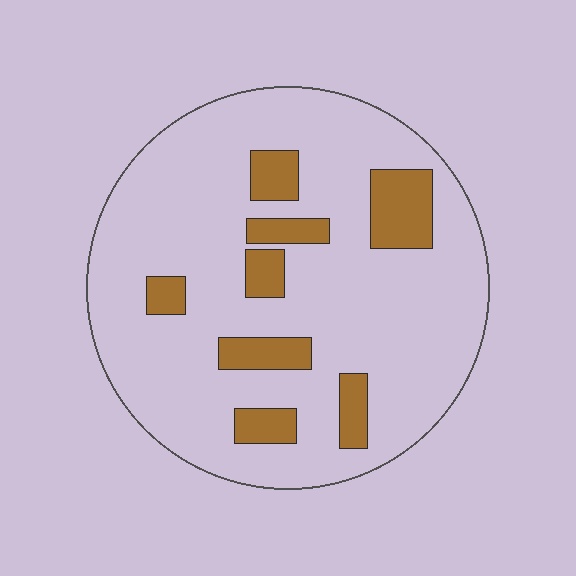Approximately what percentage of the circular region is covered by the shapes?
Approximately 15%.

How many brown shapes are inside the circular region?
8.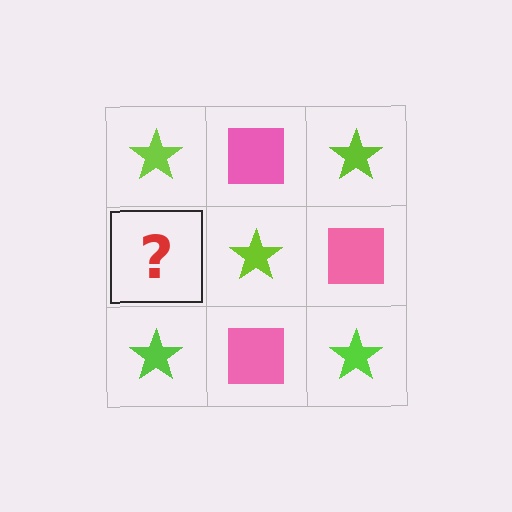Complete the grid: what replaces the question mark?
The question mark should be replaced with a pink square.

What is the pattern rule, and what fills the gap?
The rule is that it alternates lime star and pink square in a checkerboard pattern. The gap should be filled with a pink square.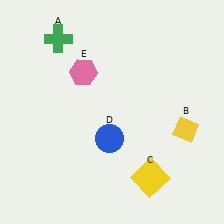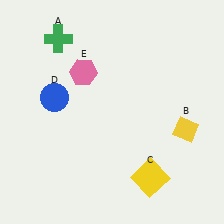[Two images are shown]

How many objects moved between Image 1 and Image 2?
1 object moved between the two images.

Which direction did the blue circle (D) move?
The blue circle (D) moved left.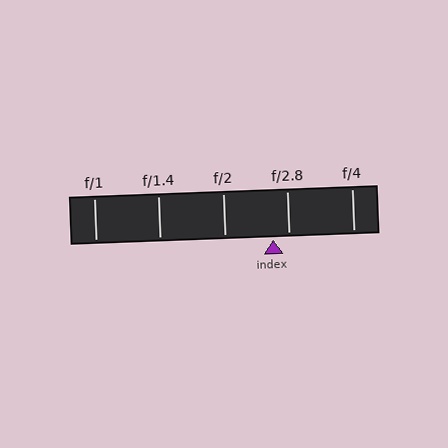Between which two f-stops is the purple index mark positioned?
The index mark is between f/2 and f/2.8.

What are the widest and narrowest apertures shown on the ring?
The widest aperture shown is f/1 and the narrowest is f/4.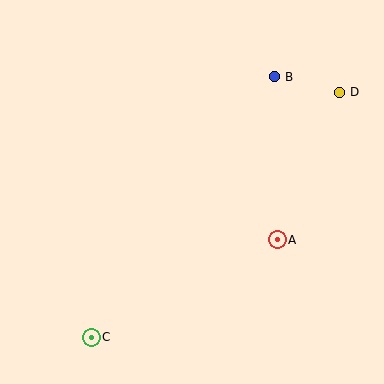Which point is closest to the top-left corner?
Point B is closest to the top-left corner.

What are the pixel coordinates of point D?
Point D is at (339, 92).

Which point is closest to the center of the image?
Point A at (277, 240) is closest to the center.